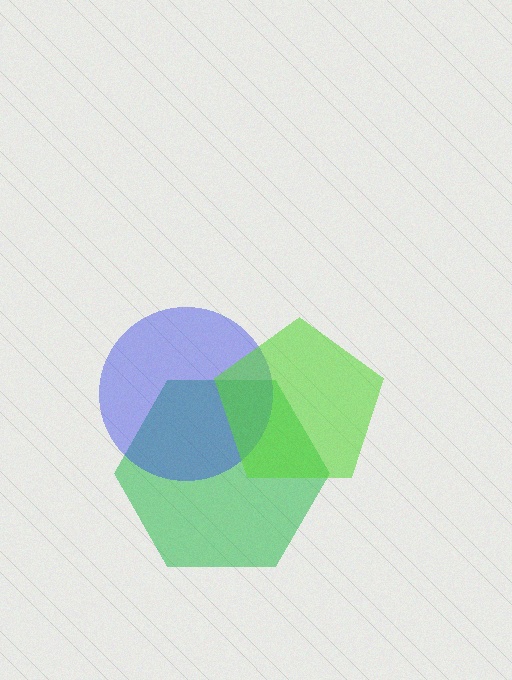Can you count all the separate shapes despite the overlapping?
Yes, there are 3 separate shapes.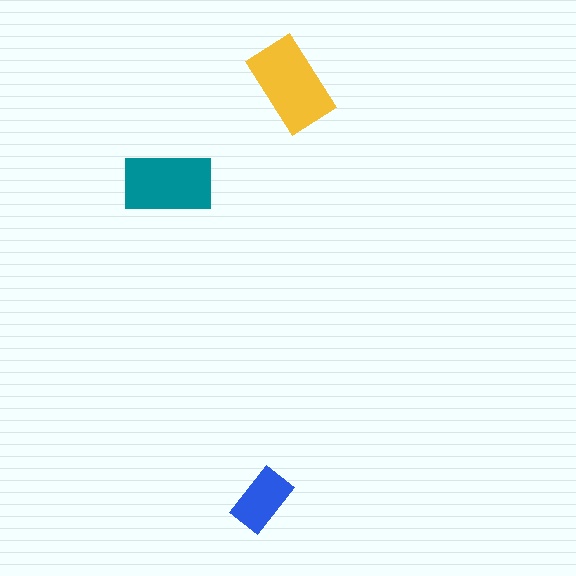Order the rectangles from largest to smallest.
the yellow one, the teal one, the blue one.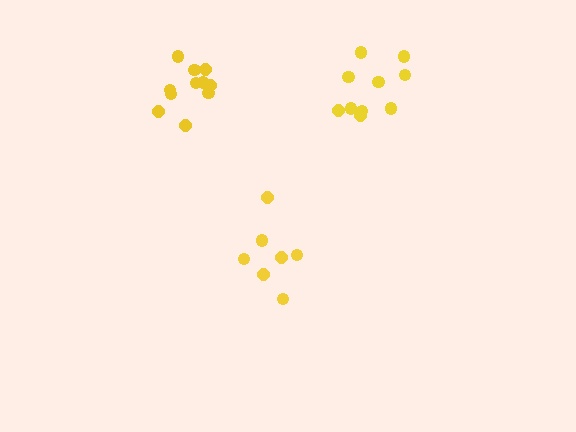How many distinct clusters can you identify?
There are 3 distinct clusters.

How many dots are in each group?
Group 1: 10 dots, Group 2: 7 dots, Group 3: 11 dots (28 total).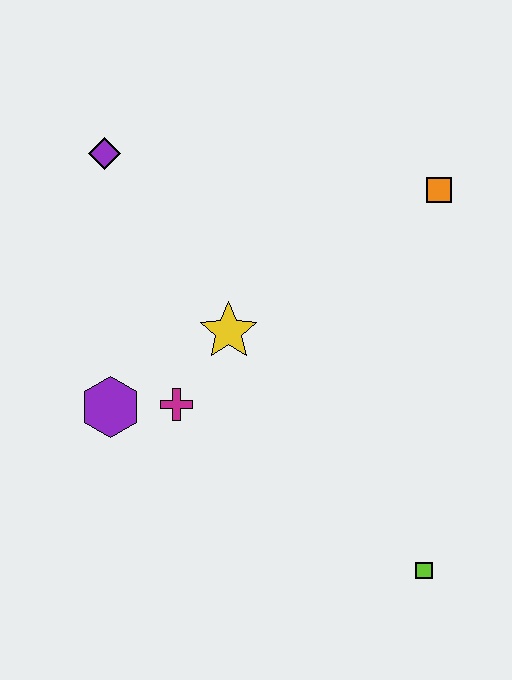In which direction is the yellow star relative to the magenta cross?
The yellow star is above the magenta cross.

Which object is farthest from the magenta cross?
The orange square is farthest from the magenta cross.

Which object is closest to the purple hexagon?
The magenta cross is closest to the purple hexagon.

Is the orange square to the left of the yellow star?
No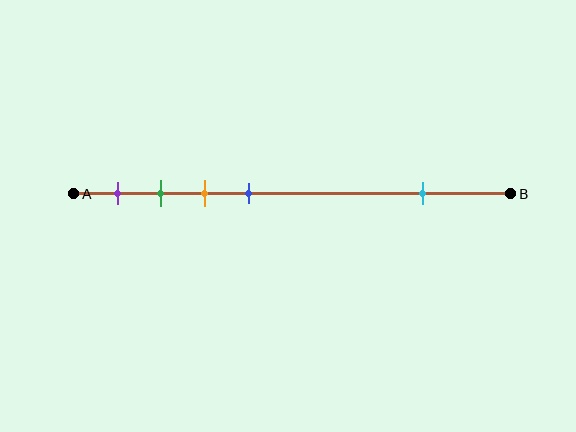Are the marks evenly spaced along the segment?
No, the marks are not evenly spaced.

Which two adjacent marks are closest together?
The green and orange marks are the closest adjacent pair.